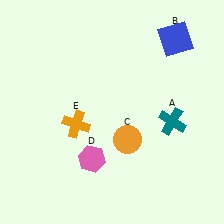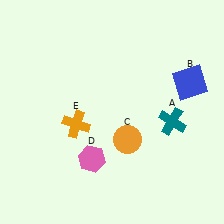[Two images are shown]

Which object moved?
The blue square (B) moved down.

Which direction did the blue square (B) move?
The blue square (B) moved down.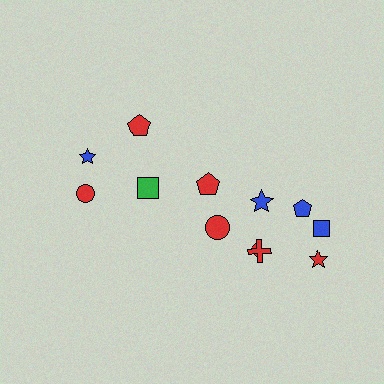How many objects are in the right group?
There are 8 objects.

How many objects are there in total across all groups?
There are 12 objects.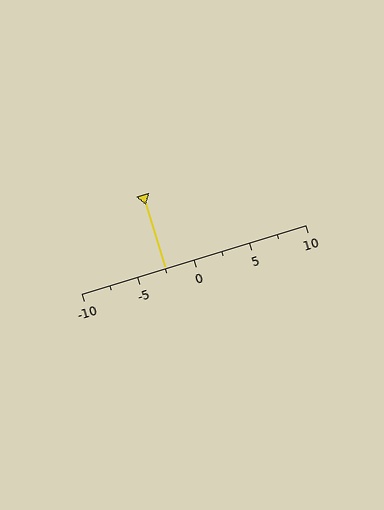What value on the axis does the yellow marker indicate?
The marker indicates approximately -2.5.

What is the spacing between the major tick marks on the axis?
The major ticks are spaced 5 apart.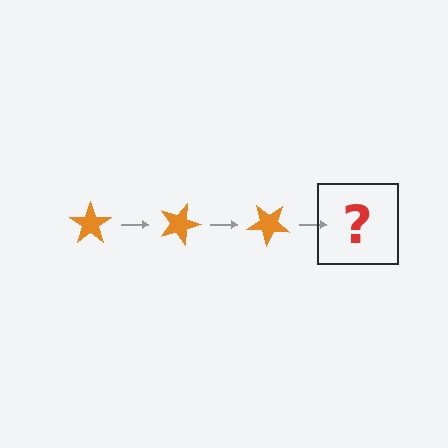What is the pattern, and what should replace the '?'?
The pattern is that the star rotates 20 degrees each step. The '?' should be an orange star rotated 60 degrees.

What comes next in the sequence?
The next element should be an orange star rotated 60 degrees.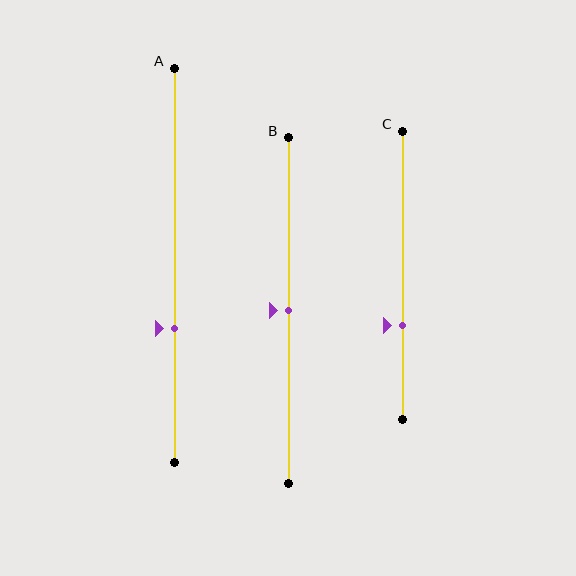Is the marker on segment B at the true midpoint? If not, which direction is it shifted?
Yes, the marker on segment B is at the true midpoint.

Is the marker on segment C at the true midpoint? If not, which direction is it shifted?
No, the marker on segment C is shifted downward by about 17% of the segment length.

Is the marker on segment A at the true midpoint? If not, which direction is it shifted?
No, the marker on segment A is shifted downward by about 16% of the segment length.